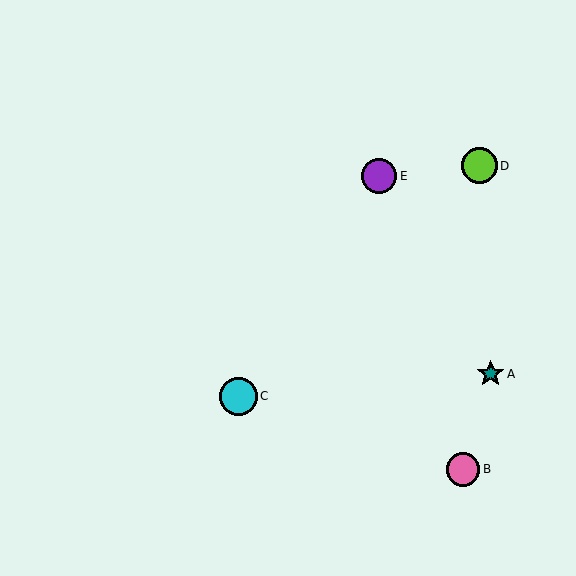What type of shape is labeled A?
Shape A is a teal star.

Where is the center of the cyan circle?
The center of the cyan circle is at (238, 396).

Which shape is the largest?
The cyan circle (labeled C) is the largest.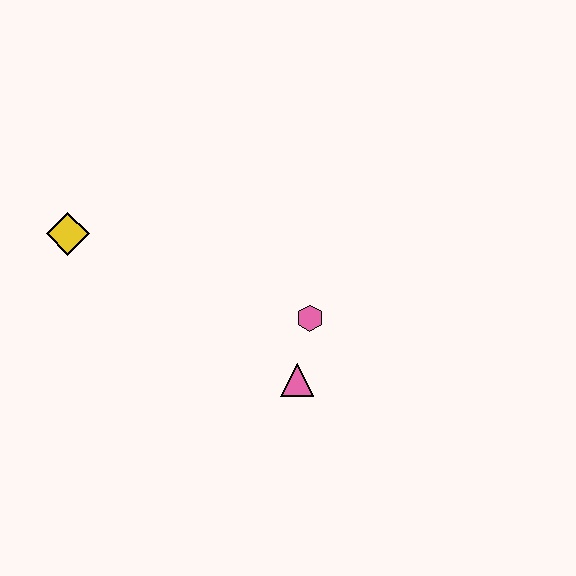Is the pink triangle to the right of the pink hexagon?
No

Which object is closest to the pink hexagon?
The pink triangle is closest to the pink hexagon.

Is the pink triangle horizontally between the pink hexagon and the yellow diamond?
Yes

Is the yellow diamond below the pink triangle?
No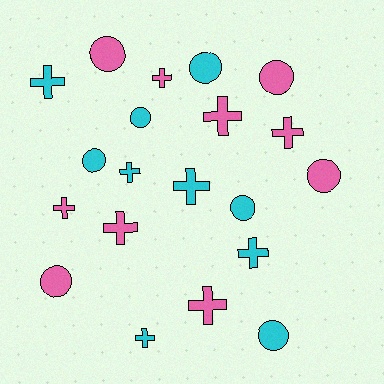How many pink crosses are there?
There are 6 pink crosses.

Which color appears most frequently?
Cyan, with 10 objects.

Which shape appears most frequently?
Cross, with 11 objects.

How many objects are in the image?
There are 20 objects.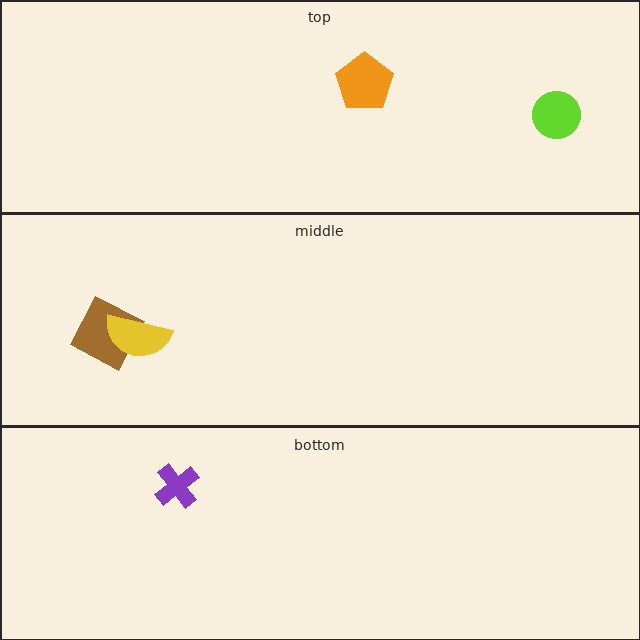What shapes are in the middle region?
The brown square, the yellow semicircle.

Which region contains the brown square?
The middle region.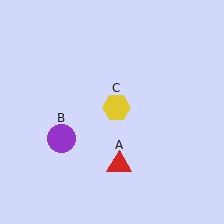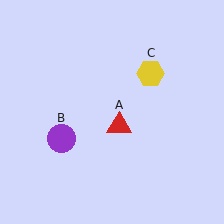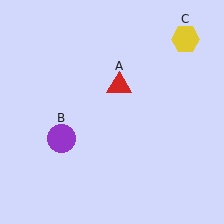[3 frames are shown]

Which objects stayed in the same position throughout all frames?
Purple circle (object B) remained stationary.